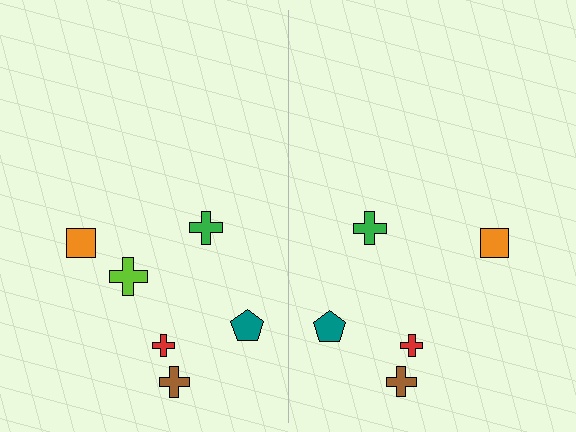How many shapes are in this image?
There are 11 shapes in this image.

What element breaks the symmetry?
A lime cross is missing from the right side.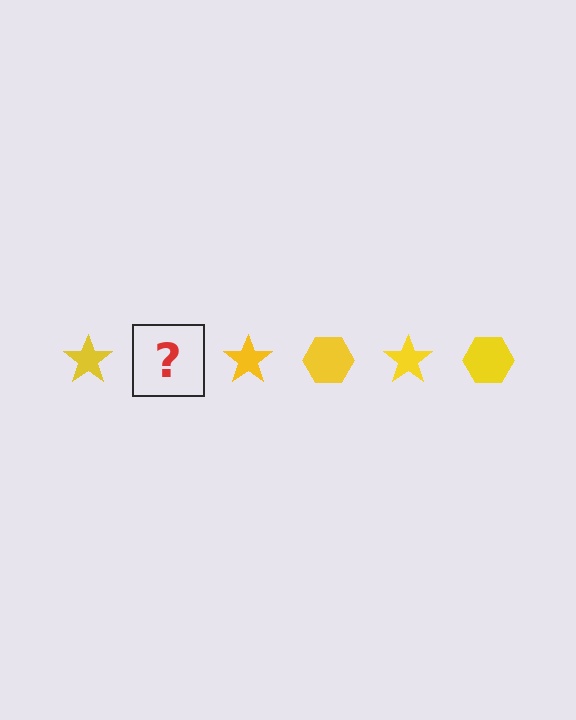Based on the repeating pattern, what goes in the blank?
The blank should be a yellow hexagon.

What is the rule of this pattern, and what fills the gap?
The rule is that the pattern cycles through star, hexagon shapes in yellow. The gap should be filled with a yellow hexagon.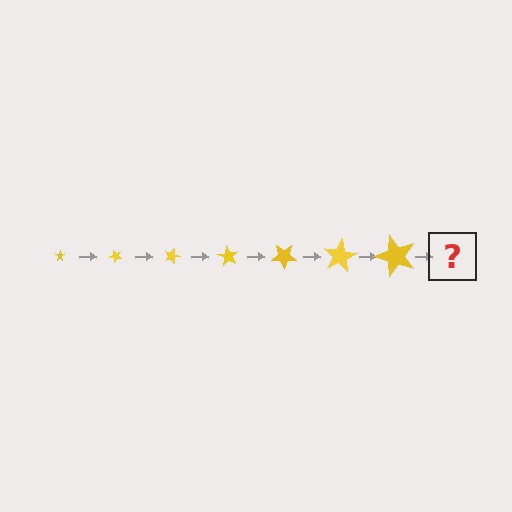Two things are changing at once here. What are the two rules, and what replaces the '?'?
The two rules are that the star grows larger each step and it rotates 45 degrees each step. The '?' should be a star, larger than the previous one and rotated 315 degrees from the start.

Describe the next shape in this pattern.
It should be a star, larger than the previous one and rotated 315 degrees from the start.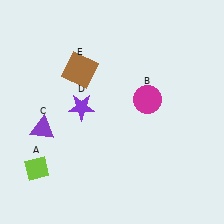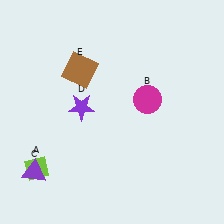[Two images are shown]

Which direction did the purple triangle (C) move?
The purple triangle (C) moved down.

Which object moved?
The purple triangle (C) moved down.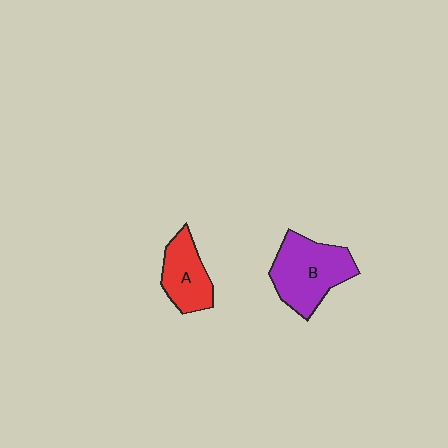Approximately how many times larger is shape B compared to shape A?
Approximately 1.5 times.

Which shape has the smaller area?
Shape A (red).